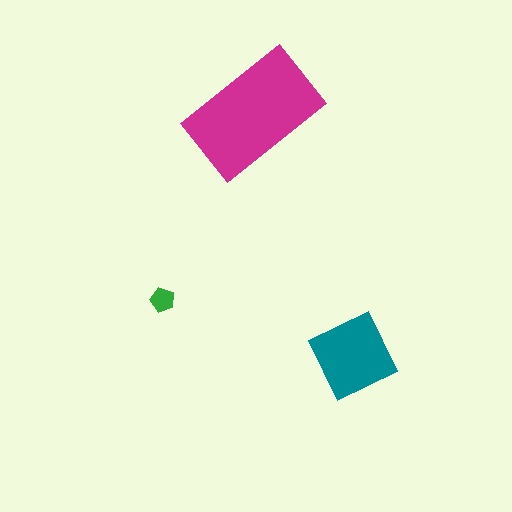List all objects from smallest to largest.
The green pentagon, the teal square, the magenta rectangle.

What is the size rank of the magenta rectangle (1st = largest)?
1st.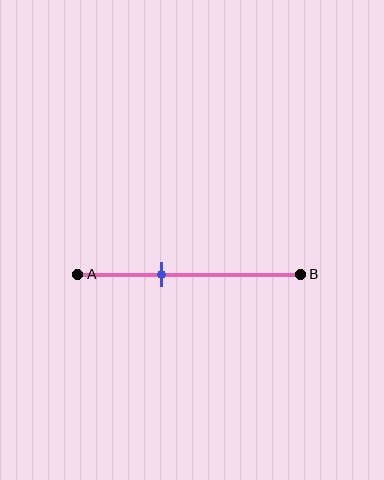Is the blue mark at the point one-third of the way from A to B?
No, the mark is at about 35% from A, not at the 33% one-third point.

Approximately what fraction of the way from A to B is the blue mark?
The blue mark is approximately 35% of the way from A to B.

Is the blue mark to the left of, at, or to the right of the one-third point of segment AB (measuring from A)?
The blue mark is to the right of the one-third point of segment AB.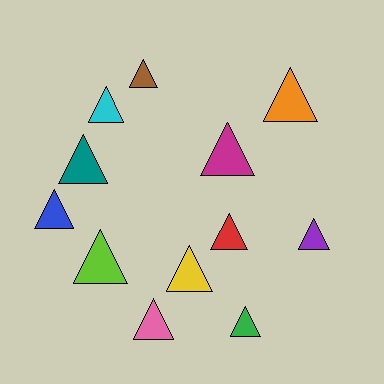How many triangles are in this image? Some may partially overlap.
There are 12 triangles.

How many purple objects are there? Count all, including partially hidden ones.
There is 1 purple object.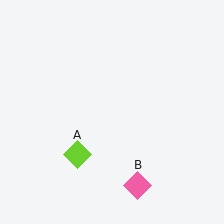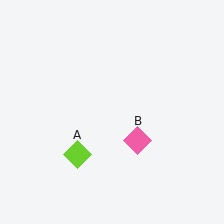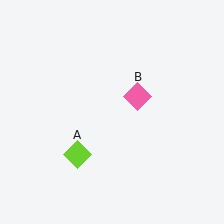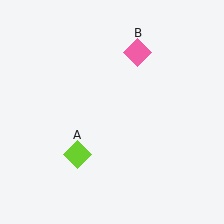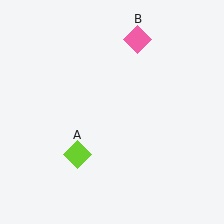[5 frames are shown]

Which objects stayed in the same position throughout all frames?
Lime diamond (object A) remained stationary.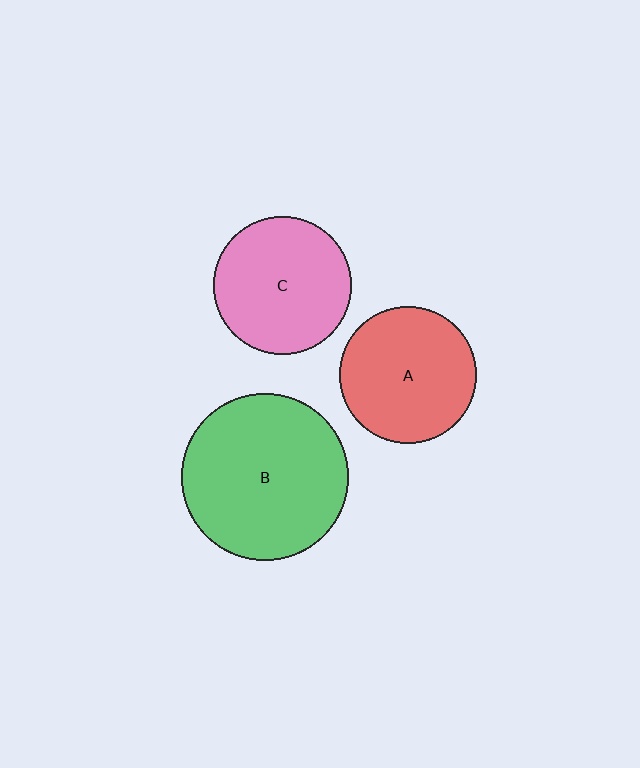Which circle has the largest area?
Circle B (green).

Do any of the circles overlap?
No, none of the circles overlap.